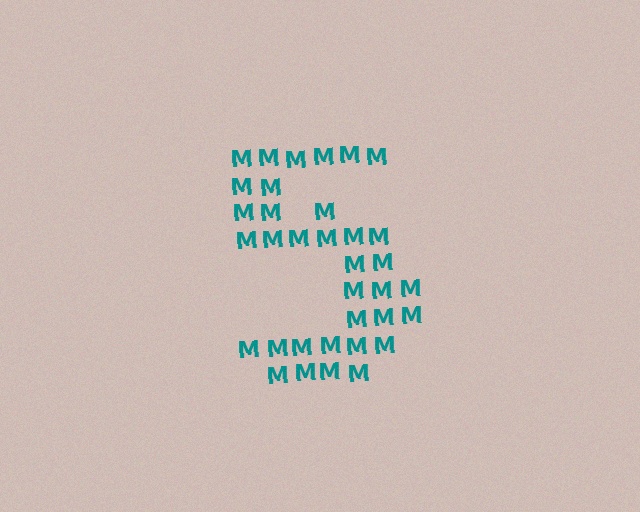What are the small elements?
The small elements are letter M's.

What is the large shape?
The large shape is the digit 5.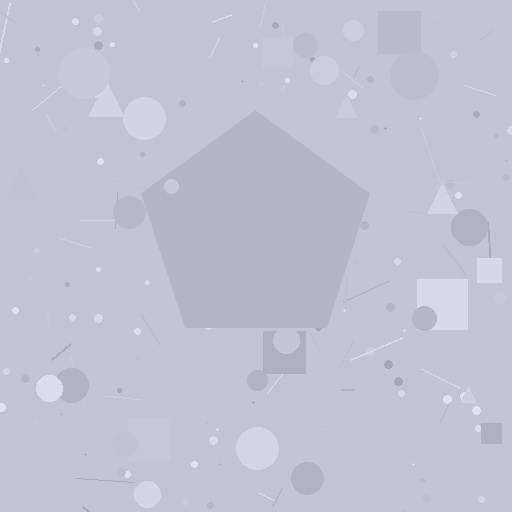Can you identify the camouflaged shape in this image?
The camouflaged shape is a pentagon.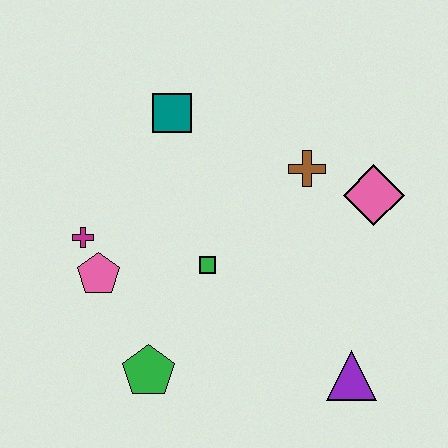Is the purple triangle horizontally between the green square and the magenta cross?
No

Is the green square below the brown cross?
Yes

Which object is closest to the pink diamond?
The brown cross is closest to the pink diamond.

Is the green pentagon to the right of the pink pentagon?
Yes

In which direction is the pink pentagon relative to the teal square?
The pink pentagon is below the teal square.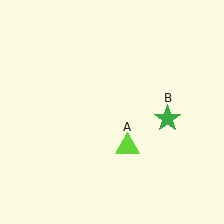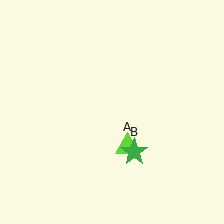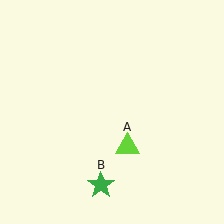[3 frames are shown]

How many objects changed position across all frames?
1 object changed position: green star (object B).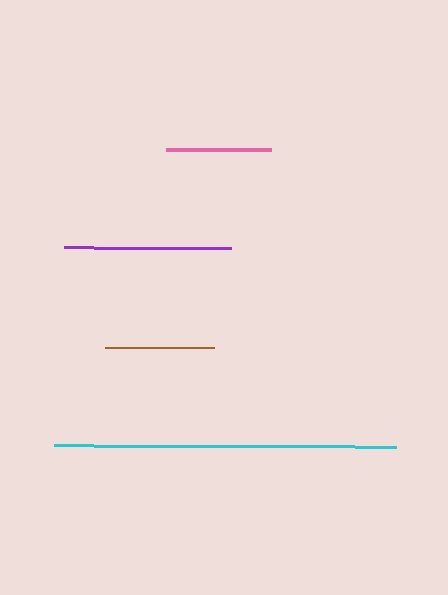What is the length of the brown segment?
The brown segment is approximately 109 pixels long.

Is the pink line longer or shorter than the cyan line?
The cyan line is longer than the pink line.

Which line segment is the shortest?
The pink line is the shortest at approximately 105 pixels.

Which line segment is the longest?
The cyan line is the longest at approximately 342 pixels.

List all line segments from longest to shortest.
From longest to shortest: cyan, purple, brown, pink.